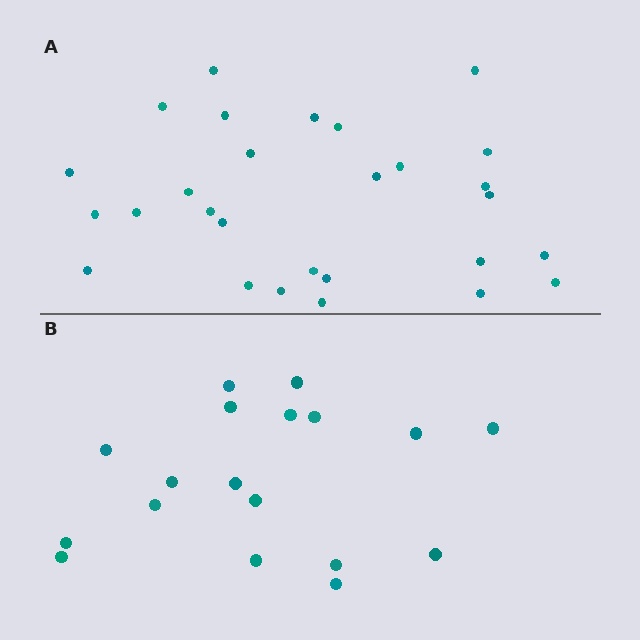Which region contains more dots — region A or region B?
Region A (the top region) has more dots.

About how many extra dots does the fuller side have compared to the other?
Region A has roughly 10 or so more dots than region B.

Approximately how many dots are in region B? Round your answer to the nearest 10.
About 20 dots. (The exact count is 18, which rounds to 20.)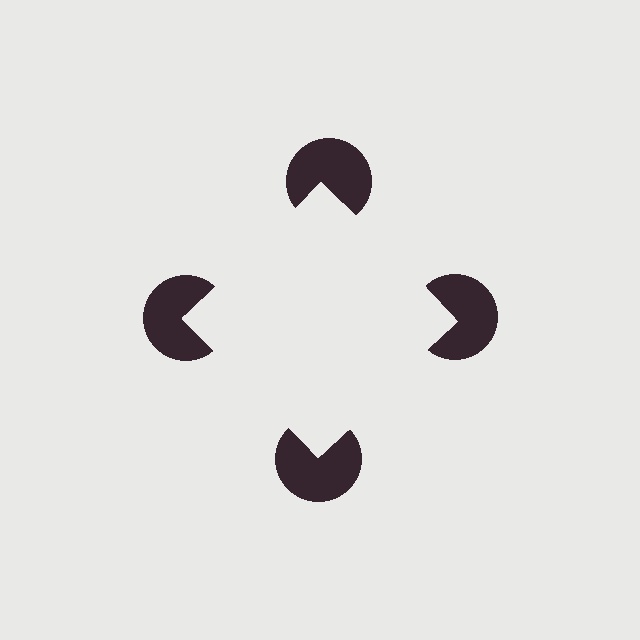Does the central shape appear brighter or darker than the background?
It typically appears slightly brighter than the background, even though no actual brightness change is drawn.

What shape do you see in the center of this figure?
An illusory square — its edges are inferred from the aligned wedge cuts in the pac-man discs, not physically drawn.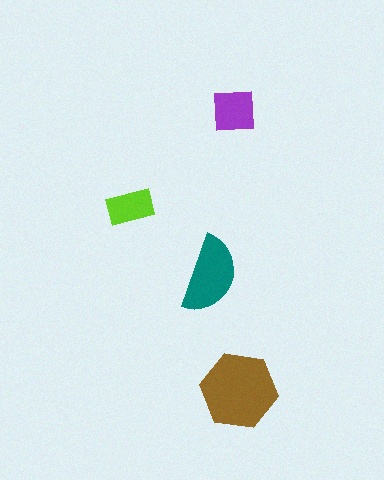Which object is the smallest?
The lime rectangle.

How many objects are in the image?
There are 4 objects in the image.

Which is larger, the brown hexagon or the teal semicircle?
The brown hexagon.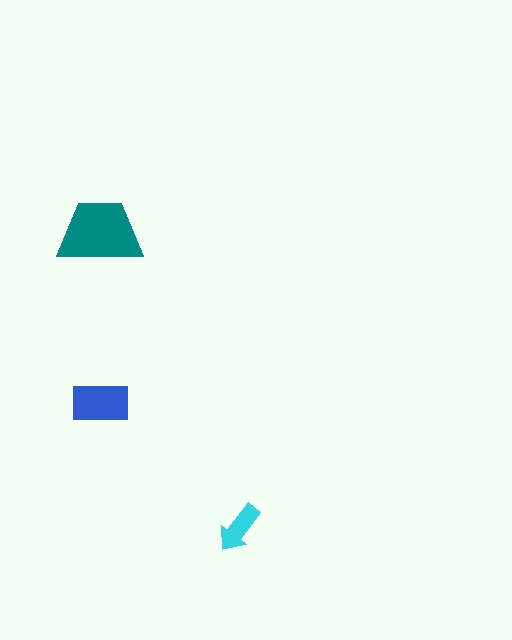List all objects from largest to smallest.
The teal trapezoid, the blue rectangle, the cyan arrow.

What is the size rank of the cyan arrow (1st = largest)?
3rd.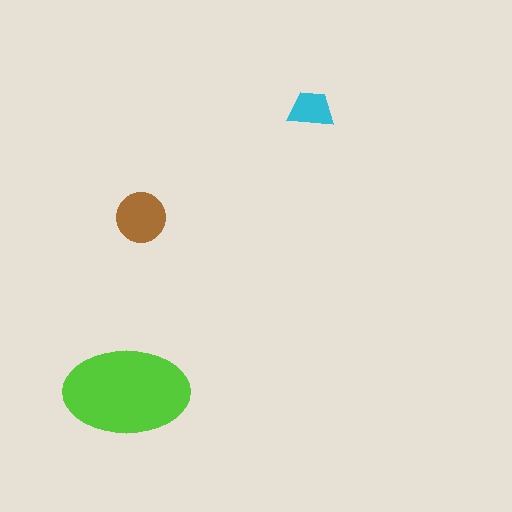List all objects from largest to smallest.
The lime ellipse, the brown circle, the cyan trapezoid.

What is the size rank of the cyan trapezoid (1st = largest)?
3rd.